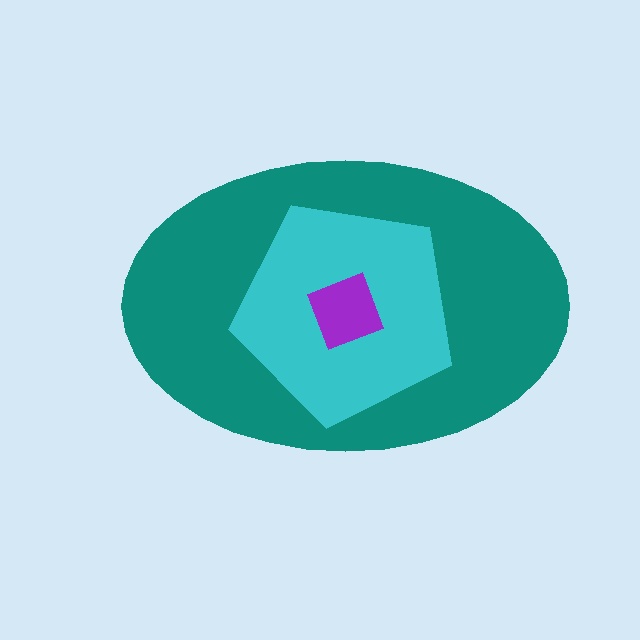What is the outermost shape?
The teal ellipse.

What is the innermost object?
The purple square.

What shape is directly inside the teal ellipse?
The cyan pentagon.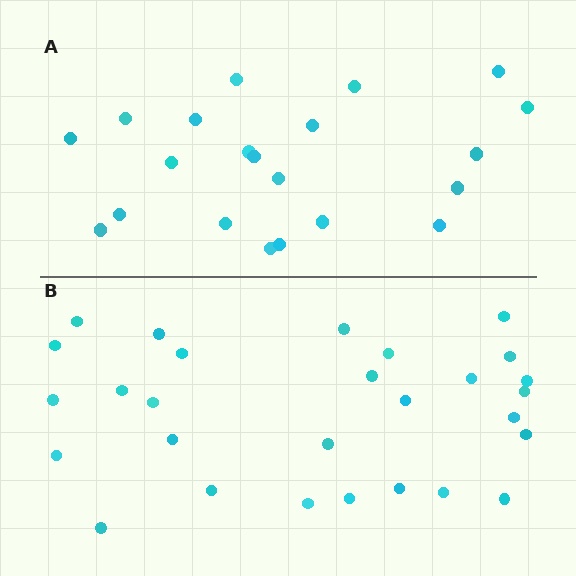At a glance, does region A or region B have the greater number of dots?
Region B (the bottom region) has more dots.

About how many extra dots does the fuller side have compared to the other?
Region B has roughly 8 or so more dots than region A.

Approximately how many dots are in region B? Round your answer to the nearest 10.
About 30 dots. (The exact count is 28, which rounds to 30.)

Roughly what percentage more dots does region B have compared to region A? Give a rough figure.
About 35% more.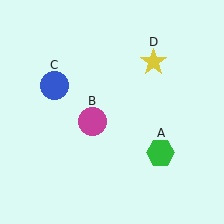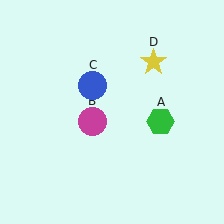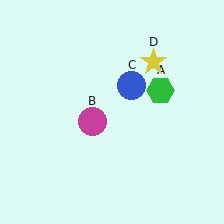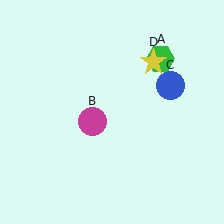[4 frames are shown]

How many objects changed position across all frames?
2 objects changed position: green hexagon (object A), blue circle (object C).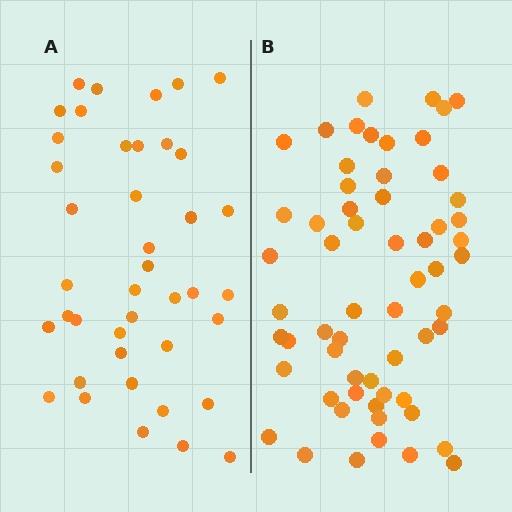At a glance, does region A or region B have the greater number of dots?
Region B (the right region) has more dots.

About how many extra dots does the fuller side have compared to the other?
Region B has approximately 20 more dots than region A.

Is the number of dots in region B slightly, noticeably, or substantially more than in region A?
Region B has substantially more. The ratio is roughly 1.5 to 1.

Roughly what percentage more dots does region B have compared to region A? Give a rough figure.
About 45% more.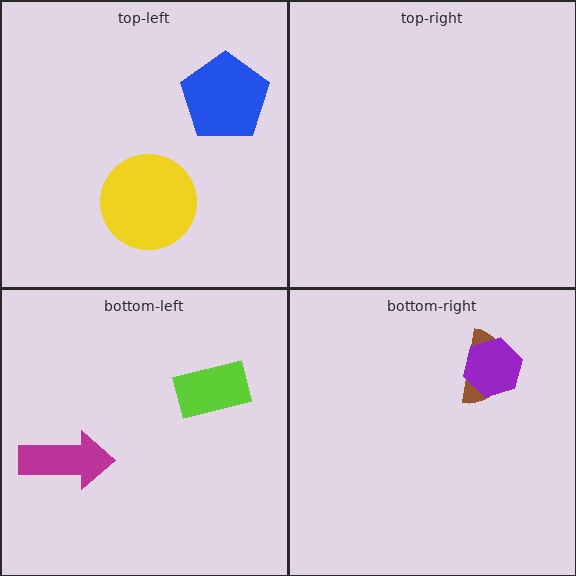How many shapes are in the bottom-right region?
2.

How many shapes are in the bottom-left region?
2.